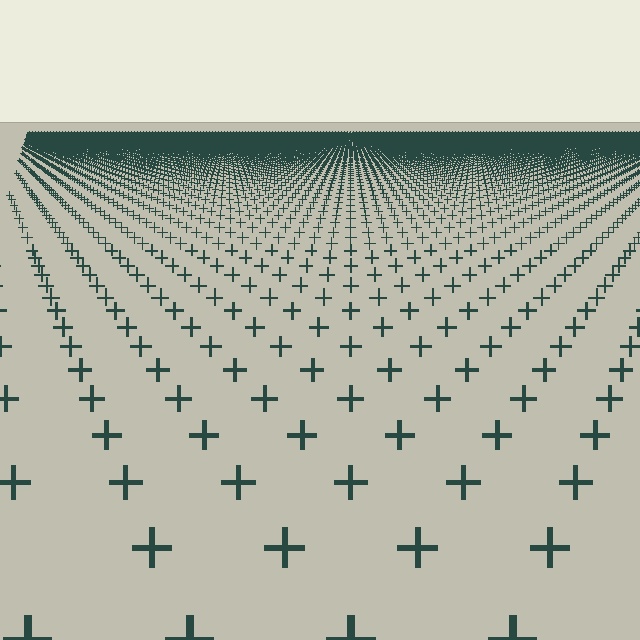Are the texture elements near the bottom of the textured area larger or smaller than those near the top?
Larger. Near the bottom, elements are closer to the viewer and appear at a bigger on-screen size.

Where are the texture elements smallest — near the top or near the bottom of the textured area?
Near the top.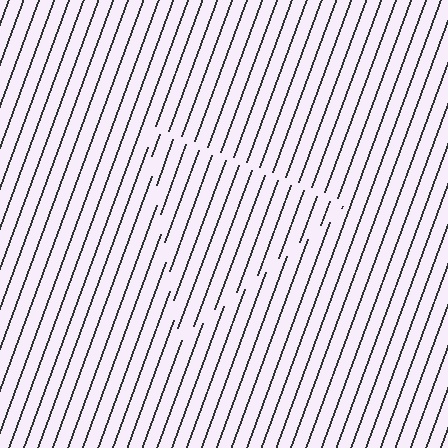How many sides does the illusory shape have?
3 sides — the line-ends trace a triangle.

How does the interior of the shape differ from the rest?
The interior of the shape contains the same grating, shifted by half a period — the contour is defined by the phase discontinuity where line-ends from the inner and outer gratings abut.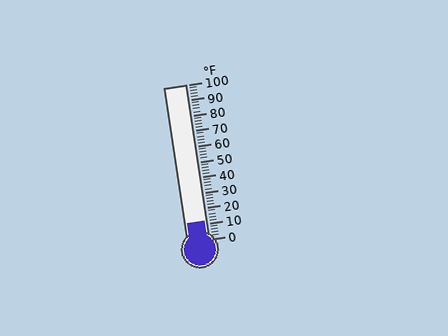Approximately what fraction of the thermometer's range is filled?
The thermometer is filled to approximately 10% of its range.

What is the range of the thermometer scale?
The thermometer scale ranges from 0°F to 100°F.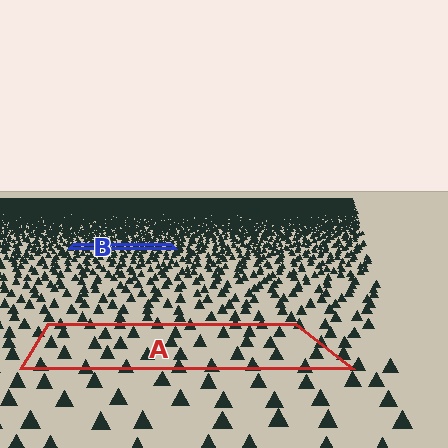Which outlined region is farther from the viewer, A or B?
Region B is farther from the viewer — the texture elements inside it appear smaller and more densely packed.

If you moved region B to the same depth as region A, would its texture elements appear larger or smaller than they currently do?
They would appear larger. At a closer depth, the same texture elements are projected at a bigger on-screen size.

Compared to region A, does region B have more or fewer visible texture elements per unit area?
Region B has more texture elements per unit area — they are packed more densely because it is farther away.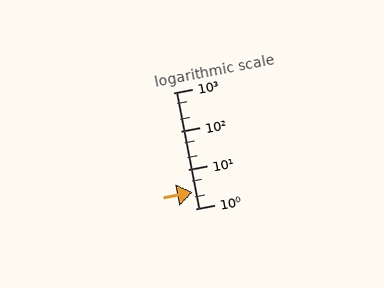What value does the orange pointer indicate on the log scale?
The pointer indicates approximately 2.6.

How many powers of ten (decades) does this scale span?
The scale spans 3 decades, from 1 to 1000.